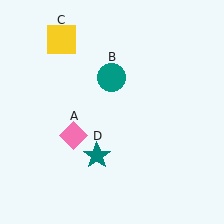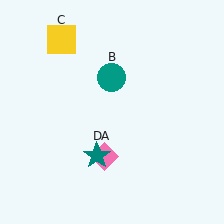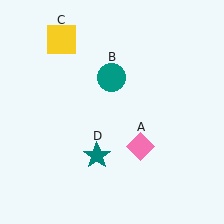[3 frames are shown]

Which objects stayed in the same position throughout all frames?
Teal circle (object B) and yellow square (object C) and teal star (object D) remained stationary.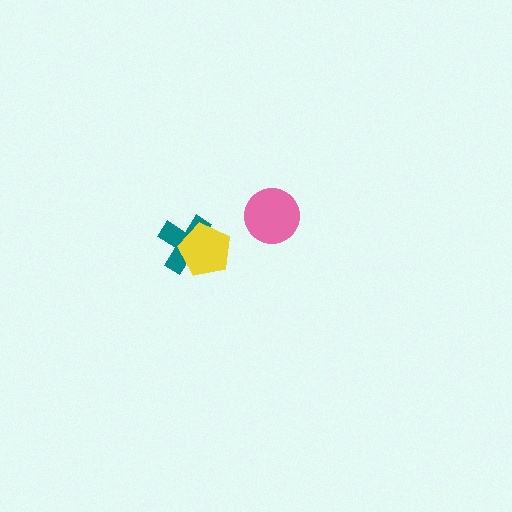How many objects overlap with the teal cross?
1 object overlaps with the teal cross.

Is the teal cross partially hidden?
Yes, it is partially covered by another shape.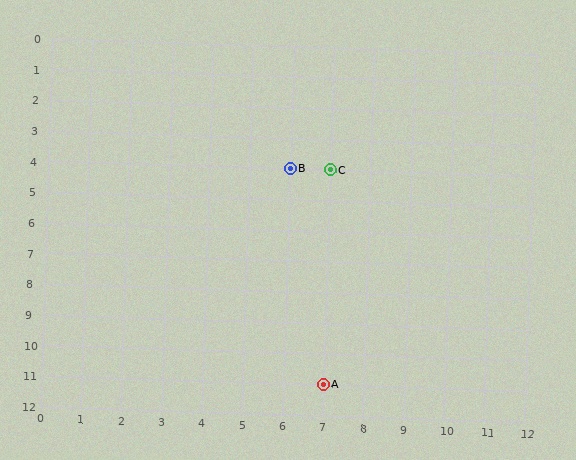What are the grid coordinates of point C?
Point C is at grid coordinates (7, 4).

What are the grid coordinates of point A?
Point A is at grid coordinates (7, 11).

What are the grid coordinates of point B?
Point B is at grid coordinates (6, 4).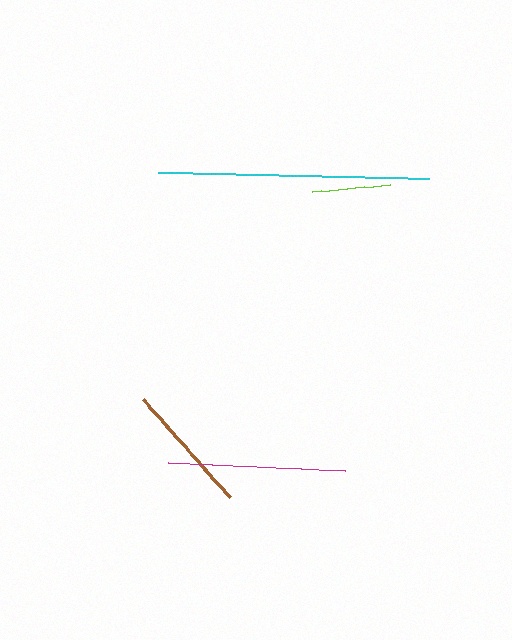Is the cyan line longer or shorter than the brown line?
The cyan line is longer than the brown line.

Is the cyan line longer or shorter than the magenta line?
The cyan line is longer than the magenta line.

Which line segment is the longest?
The cyan line is the longest at approximately 271 pixels.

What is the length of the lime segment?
The lime segment is approximately 79 pixels long.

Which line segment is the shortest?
The lime line is the shortest at approximately 79 pixels.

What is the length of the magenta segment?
The magenta segment is approximately 177 pixels long.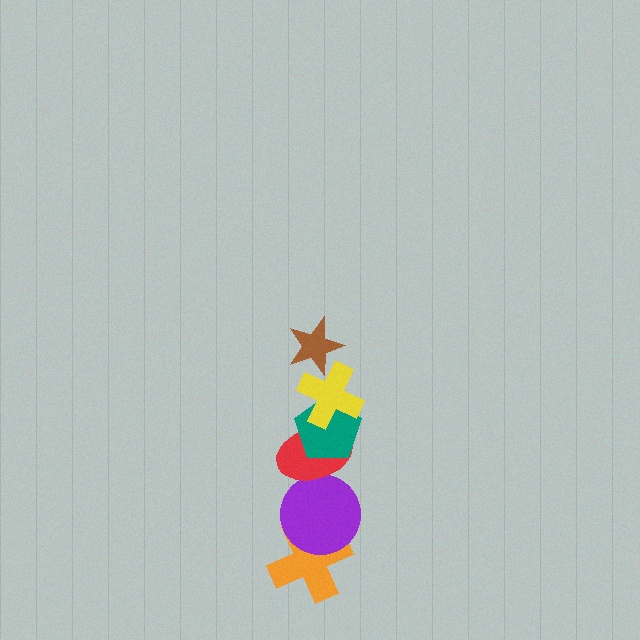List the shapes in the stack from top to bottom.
From top to bottom: the brown star, the yellow cross, the teal pentagon, the red ellipse, the purple circle, the orange cross.